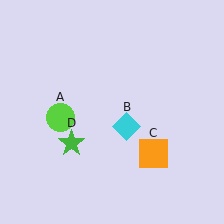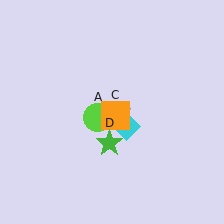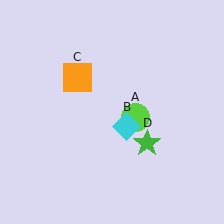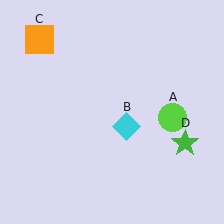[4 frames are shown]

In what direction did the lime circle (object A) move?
The lime circle (object A) moved right.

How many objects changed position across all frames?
3 objects changed position: lime circle (object A), orange square (object C), green star (object D).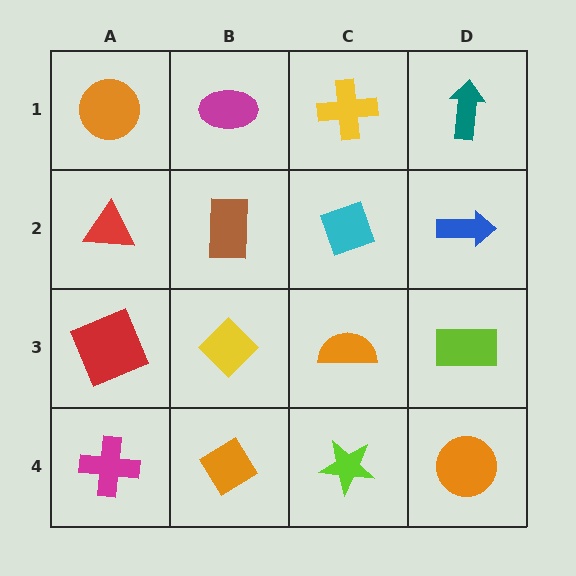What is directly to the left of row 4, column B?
A magenta cross.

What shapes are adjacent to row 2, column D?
A teal arrow (row 1, column D), a lime rectangle (row 3, column D), a cyan diamond (row 2, column C).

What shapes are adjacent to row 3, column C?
A cyan diamond (row 2, column C), a lime star (row 4, column C), a yellow diamond (row 3, column B), a lime rectangle (row 3, column D).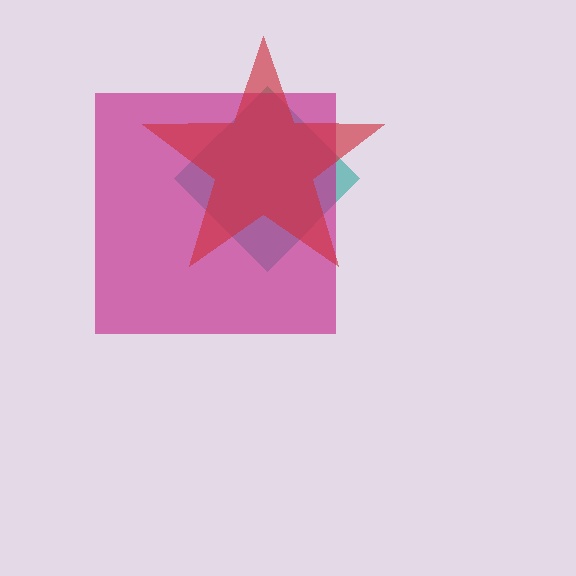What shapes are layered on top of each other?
The layered shapes are: a teal diamond, a magenta square, a red star.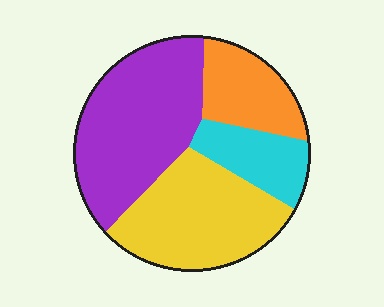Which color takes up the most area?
Purple, at roughly 40%.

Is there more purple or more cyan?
Purple.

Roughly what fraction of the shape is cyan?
Cyan covers 14% of the shape.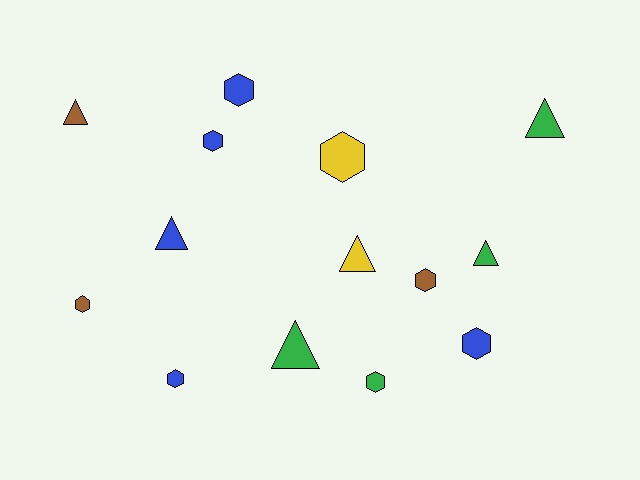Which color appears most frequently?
Blue, with 5 objects.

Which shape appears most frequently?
Hexagon, with 8 objects.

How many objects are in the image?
There are 14 objects.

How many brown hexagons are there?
There are 2 brown hexagons.